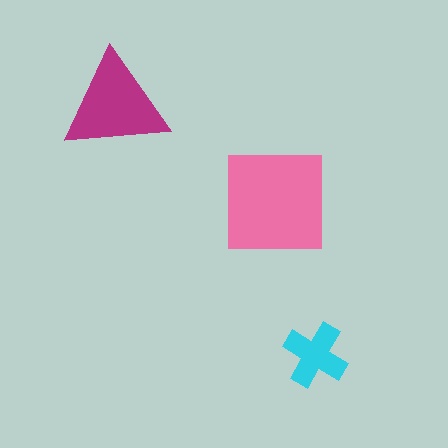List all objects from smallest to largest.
The cyan cross, the magenta triangle, the pink square.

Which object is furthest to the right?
The cyan cross is rightmost.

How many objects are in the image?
There are 3 objects in the image.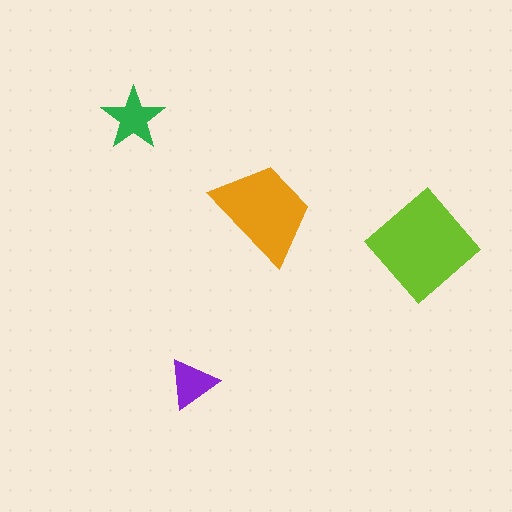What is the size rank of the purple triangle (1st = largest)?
4th.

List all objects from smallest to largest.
The purple triangle, the green star, the orange trapezoid, the lime diamond.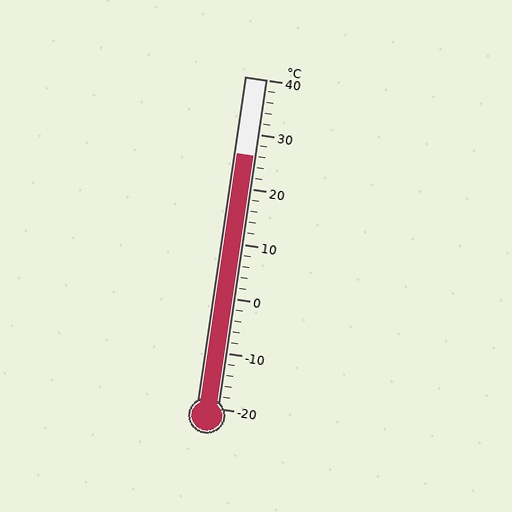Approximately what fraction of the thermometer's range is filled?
The thermometer is filled to approximately 75% of its range.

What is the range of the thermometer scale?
The thermometer scale ranges from -20°C to 40°C.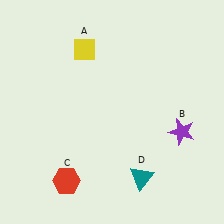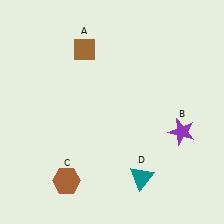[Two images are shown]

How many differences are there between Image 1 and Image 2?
There are 2 differences between the two images.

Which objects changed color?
A changed from yellow to brown. C changed from red to brown.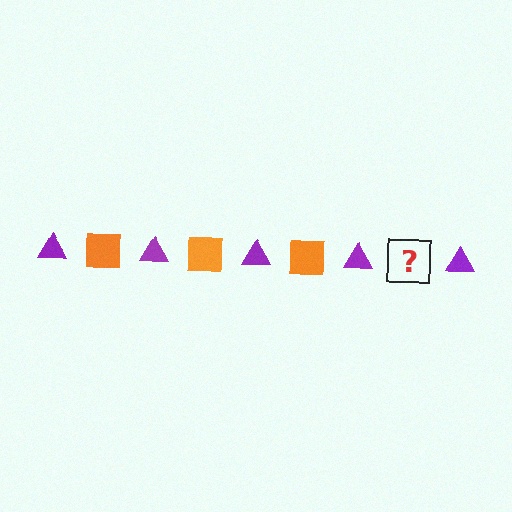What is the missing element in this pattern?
The missing element is an orange square.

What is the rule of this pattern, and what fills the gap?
The rule is that the pattern alternates between purple triangle and orange square. The gap should be filled with an orange square.